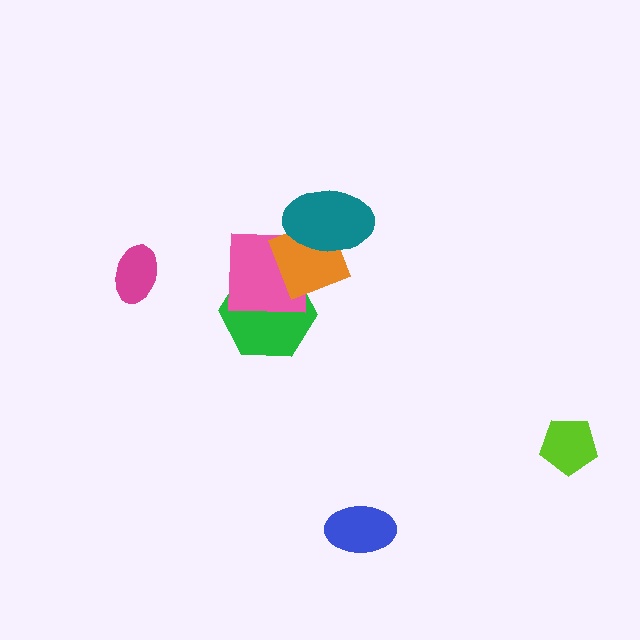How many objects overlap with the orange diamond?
3 objects overlap with the orange diamond.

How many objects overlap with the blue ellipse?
0 objects overlap with the blue ellipse.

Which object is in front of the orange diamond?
The teal ellipse is in front of the orange diamond.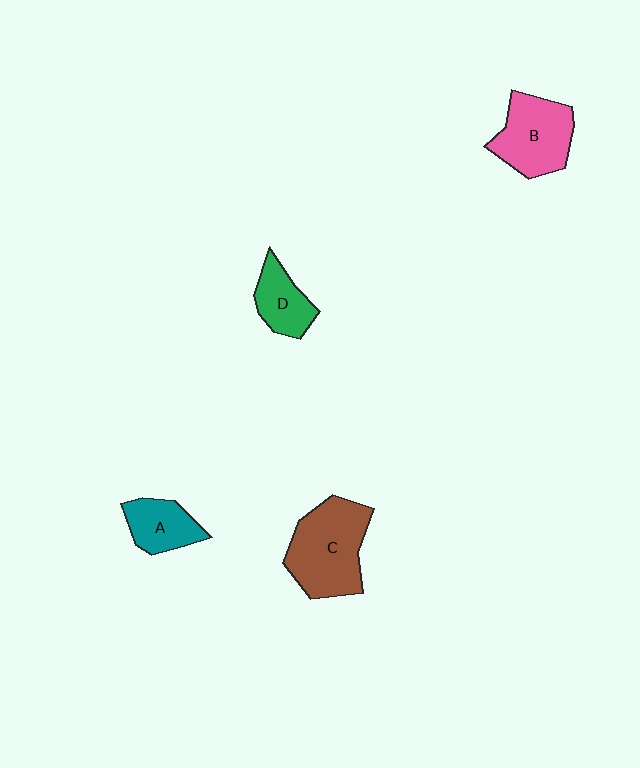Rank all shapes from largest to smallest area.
From largest to smallest: C (brown), B (pink), A (teal), D (green).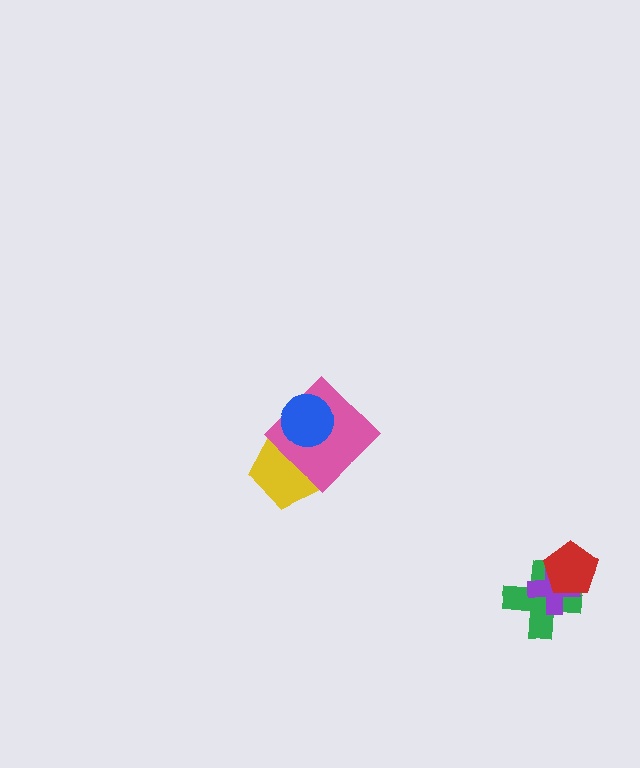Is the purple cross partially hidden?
Yes, it is partially covered by another shape.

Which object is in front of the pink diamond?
The blue circle is in front of the pink diamond.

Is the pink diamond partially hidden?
Yes, it is partially covered by another shape.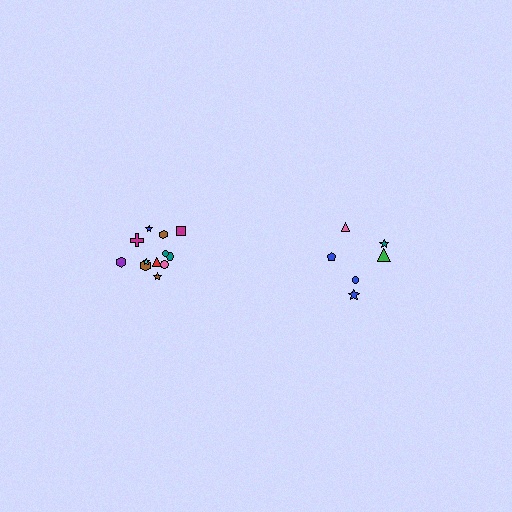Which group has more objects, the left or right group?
The left group.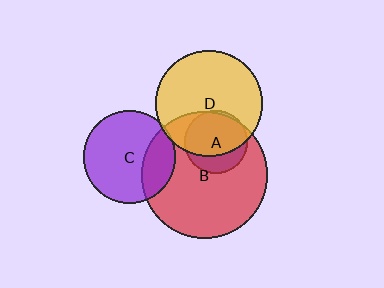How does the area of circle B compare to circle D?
Approximately 1.4 times.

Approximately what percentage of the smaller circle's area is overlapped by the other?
Approximately 25%.